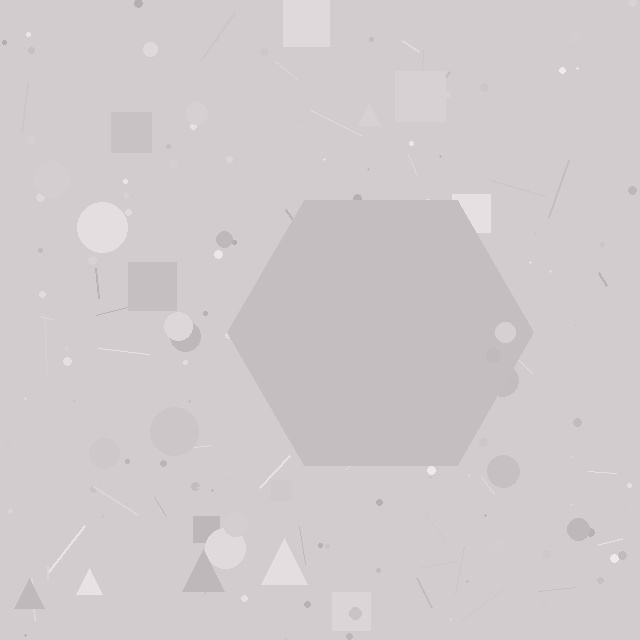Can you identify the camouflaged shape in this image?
The camouflaged shape is a hexagon.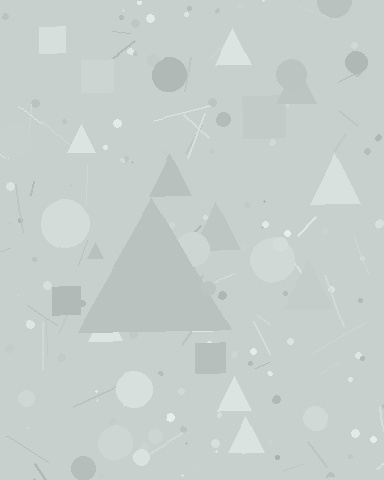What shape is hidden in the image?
A triangle is hidden in the image.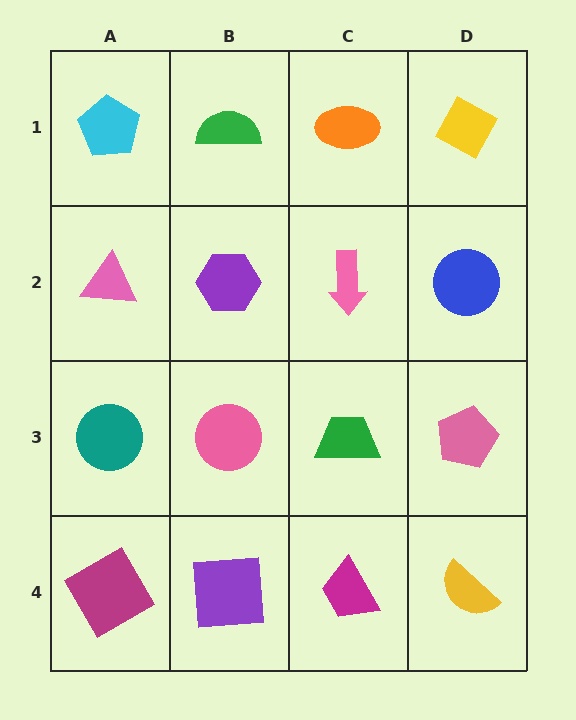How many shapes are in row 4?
4 shapes.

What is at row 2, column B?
A purple hexagon.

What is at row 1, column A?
A cyan pentagon.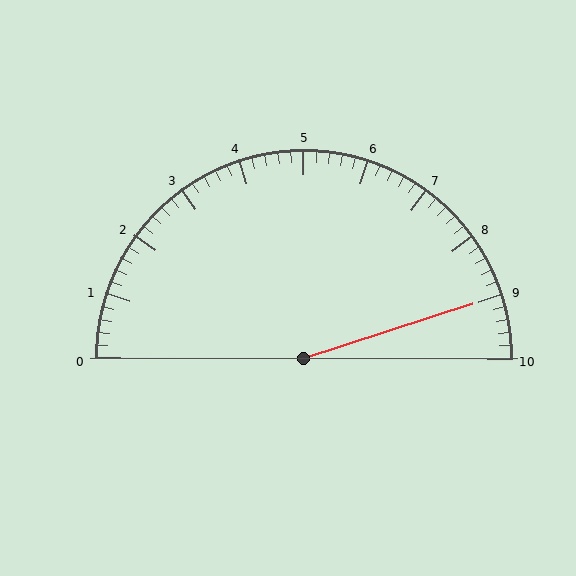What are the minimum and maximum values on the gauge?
The gauge ranges from 0 to 10.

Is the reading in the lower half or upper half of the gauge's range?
The reading is in the upper half of the range (0 to 10).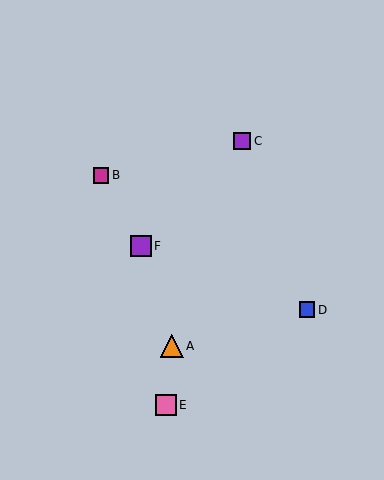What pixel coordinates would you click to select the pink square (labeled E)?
Click at (166, 405) to select the pink square E.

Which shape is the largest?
The orange triangle (labeled A) is the largest.